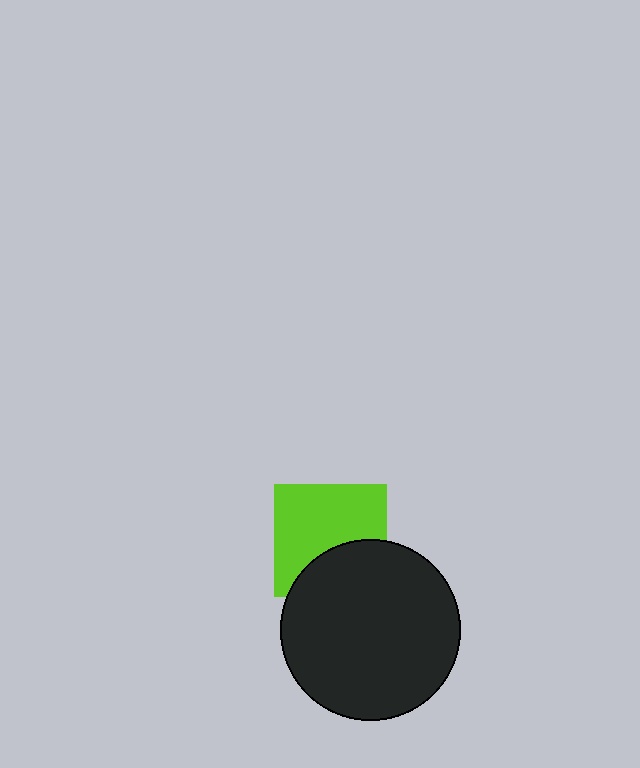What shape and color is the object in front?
The object in front is a black circle.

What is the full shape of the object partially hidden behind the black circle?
The partially hidden object is a lime square.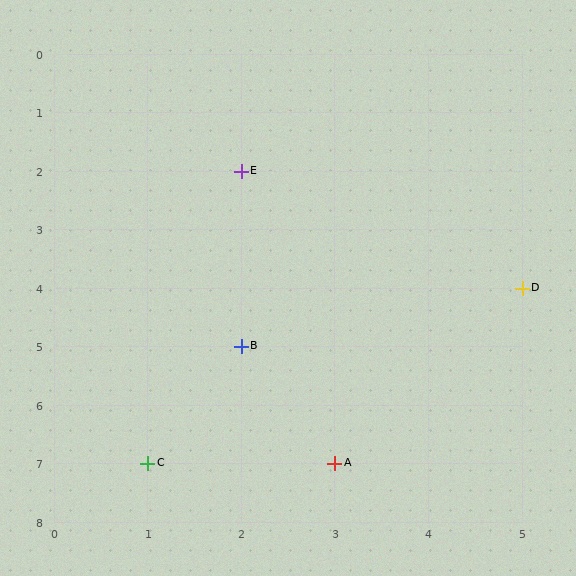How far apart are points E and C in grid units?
Points E and C are 1 column and 5 rows apart (about 5.1 grid units diagonally).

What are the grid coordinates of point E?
Point E is at grid coordinates (2, 2).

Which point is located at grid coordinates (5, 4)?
Point D is at (5, 4).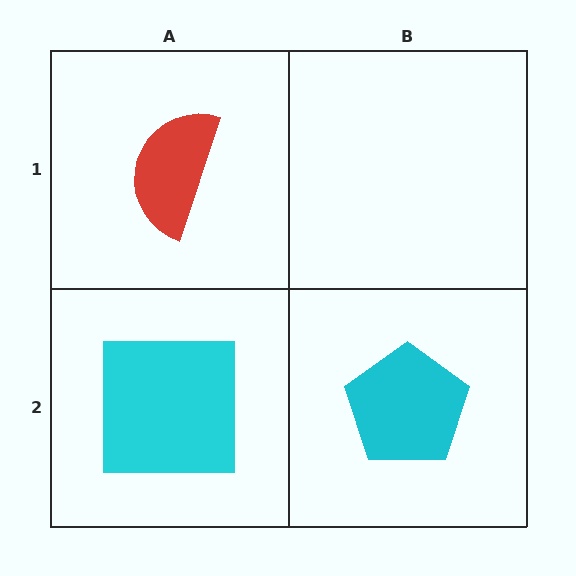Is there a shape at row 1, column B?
No, that cell is empty.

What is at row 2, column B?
A cyan pentagon.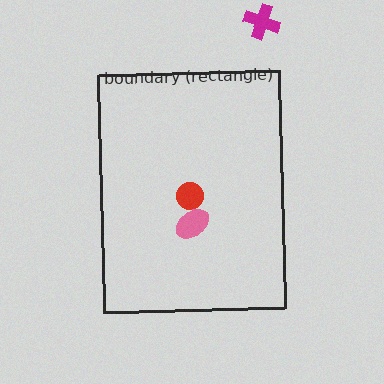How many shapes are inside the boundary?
2 inside, 1 outside.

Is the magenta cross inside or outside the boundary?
Outside.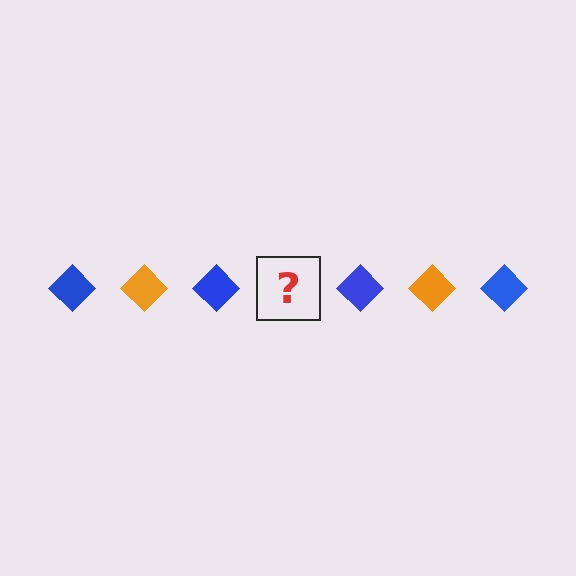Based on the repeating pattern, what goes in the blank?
The blank should be an orange diamond.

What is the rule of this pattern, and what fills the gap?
The rule is that the pattern cycles through blue, orange diamonds. The gap should be filled with an orange diamond.